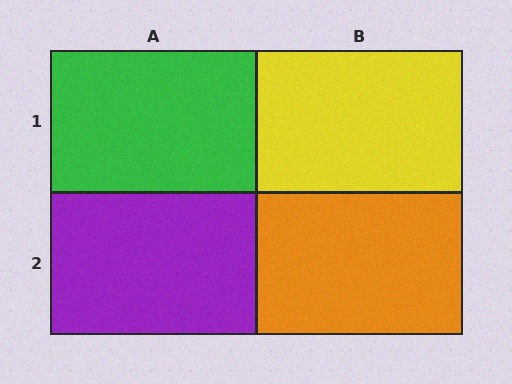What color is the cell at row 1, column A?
Green.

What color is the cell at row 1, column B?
Yellow.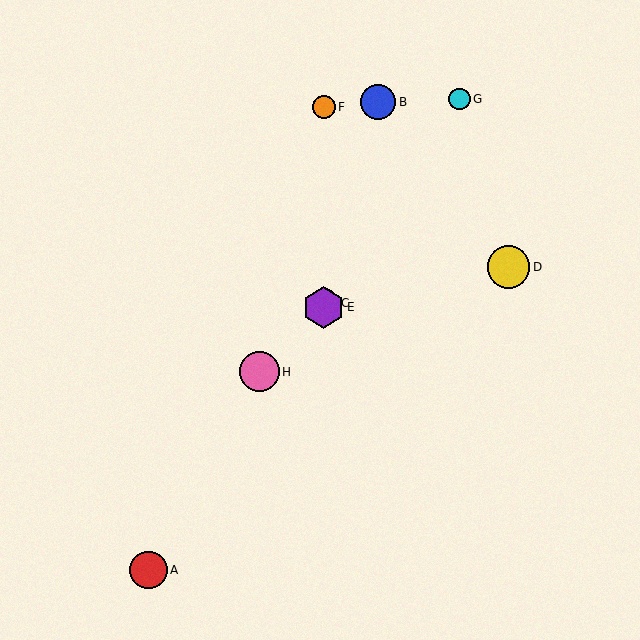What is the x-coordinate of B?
Object B is at x≈378.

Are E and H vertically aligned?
No, E is at x≈324 and H is at x≈259.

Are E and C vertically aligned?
Yes, both are at x≈324.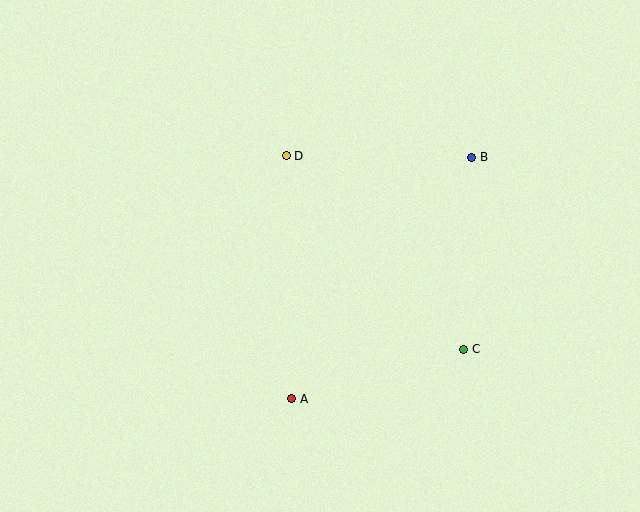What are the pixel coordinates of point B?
Point B is at (471, 157).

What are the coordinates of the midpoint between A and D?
The midpoint between A and D is at (289, 277).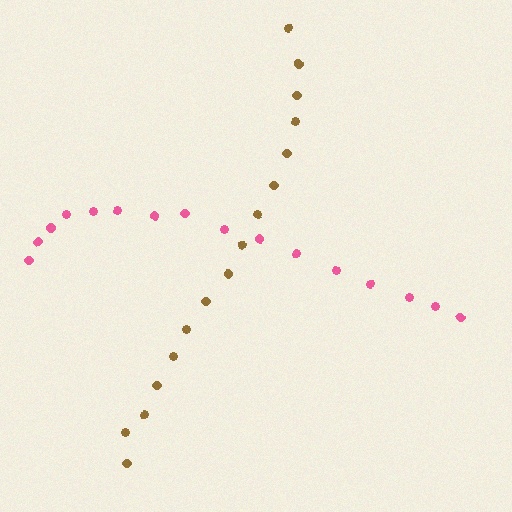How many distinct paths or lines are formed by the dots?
There are 2 distinct paths.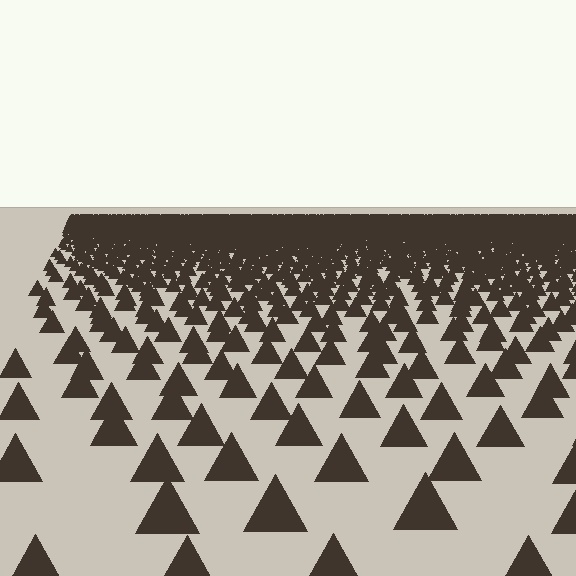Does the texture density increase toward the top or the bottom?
Density increases toward the top.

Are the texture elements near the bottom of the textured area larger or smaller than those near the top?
Larger. Near the bottom, elements are closer to the viewer and appear at a bigger on-screen size.